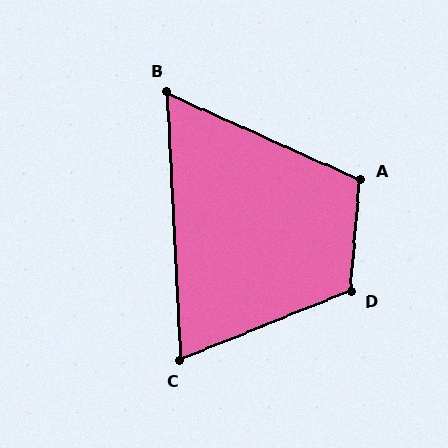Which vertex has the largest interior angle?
D, at approximately 117 degrees.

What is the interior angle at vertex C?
Approximately 71 degrees (acute).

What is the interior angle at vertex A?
Approximately 109 degrees (obtuse).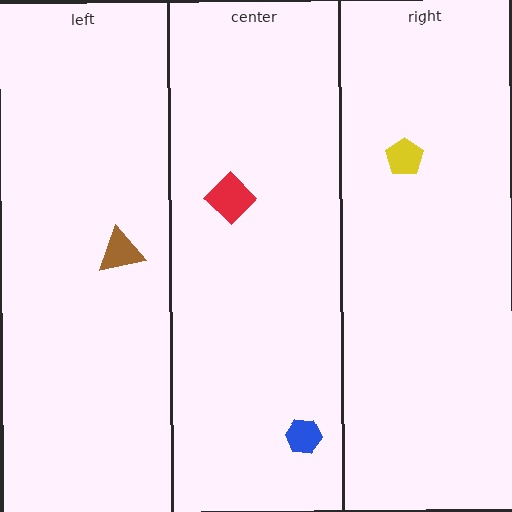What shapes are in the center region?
The red diamond, the blue hexagon.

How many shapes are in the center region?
2.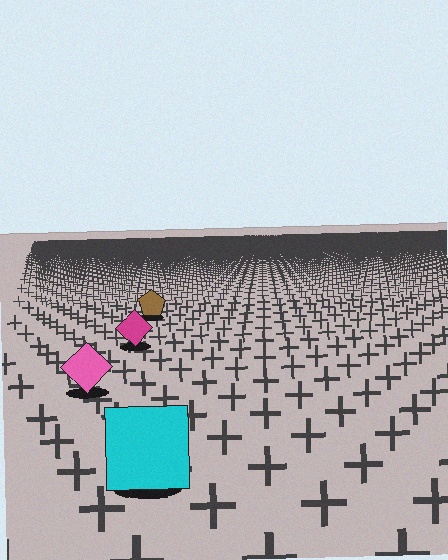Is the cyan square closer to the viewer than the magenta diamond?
Yes. The cyan square is closer — you can tell from the texture gradient: the ground texture is coarser near it.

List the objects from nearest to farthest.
From nearest to farthest: the cyan square, the pink diamond, the magenta diamond, the brown pentagon.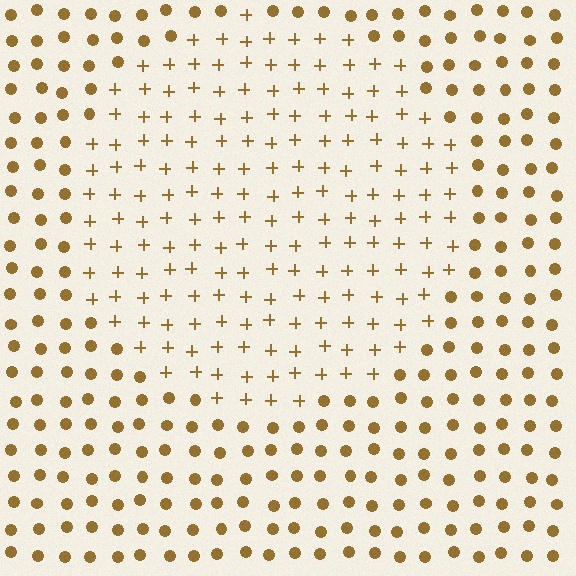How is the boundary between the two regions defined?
The boundary is defined by a change in element shape: plus signs inside vs. circles outside. All elements share the same color and spacing.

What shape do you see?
I see a circle.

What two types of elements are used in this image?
The image uses plus signs inside the circle region and circles outside it.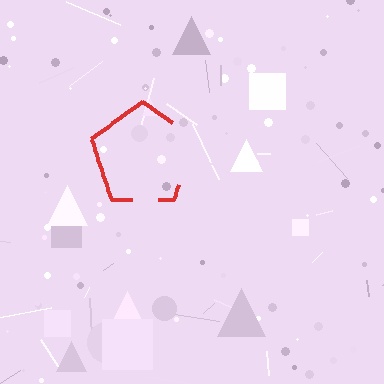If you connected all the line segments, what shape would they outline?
They would outline a pentagon.